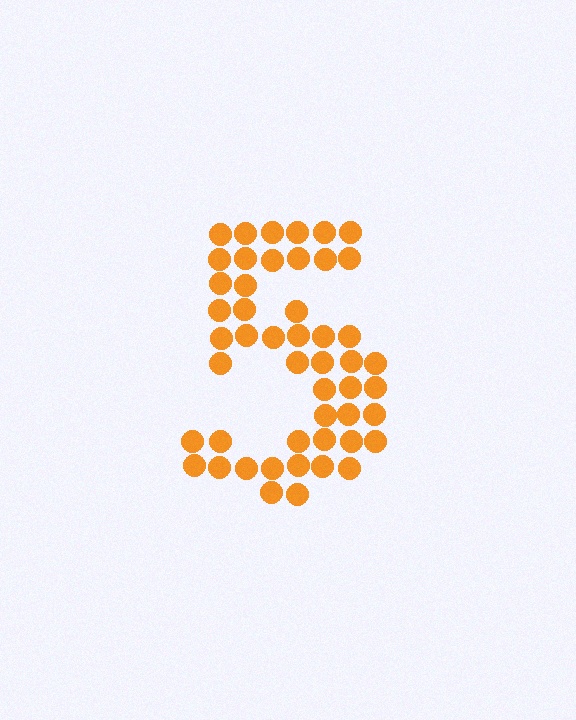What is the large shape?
The large shape is the digit 5.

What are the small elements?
The small elements are circles.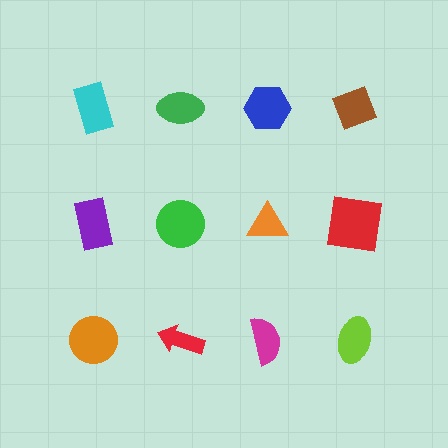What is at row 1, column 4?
A brown diamond.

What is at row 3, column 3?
A magenta semicircle.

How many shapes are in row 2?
4 shapes.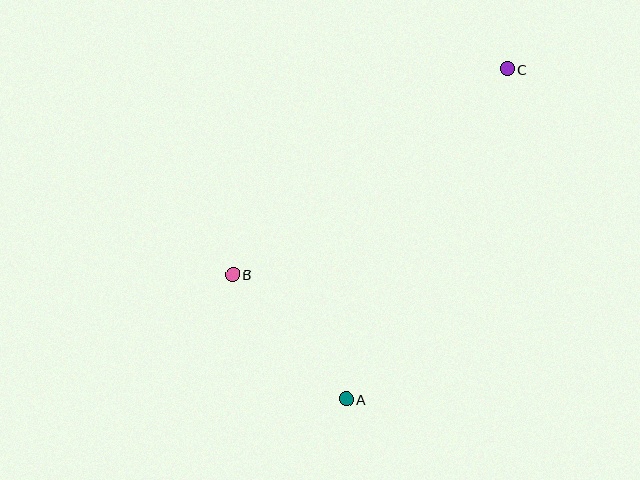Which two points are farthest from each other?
Points A and C are farthest from each other.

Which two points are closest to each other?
Points A and B are closest to each other.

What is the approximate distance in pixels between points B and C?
The distance between B and C is approximately 343 pixels.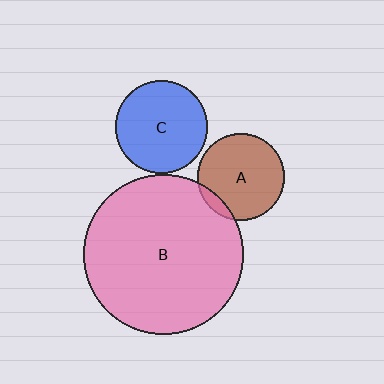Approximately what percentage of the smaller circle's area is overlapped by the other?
Approximately 10%.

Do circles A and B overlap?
Yes.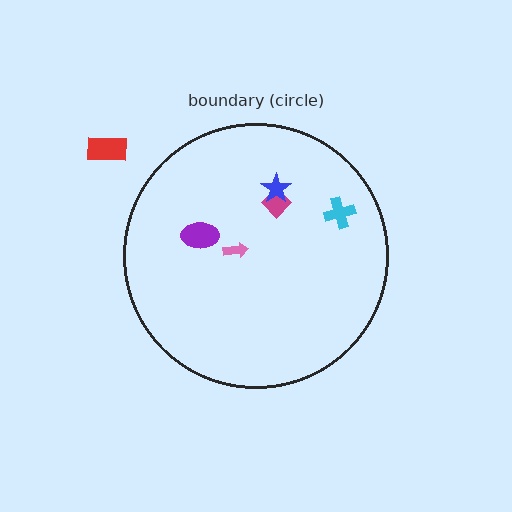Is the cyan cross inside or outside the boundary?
Inside.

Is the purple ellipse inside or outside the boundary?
Inside.